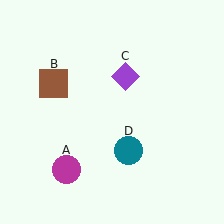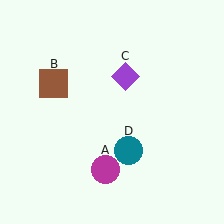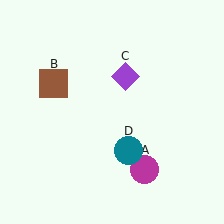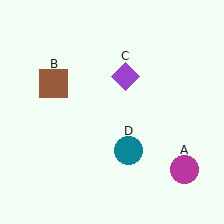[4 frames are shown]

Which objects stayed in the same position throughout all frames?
Brown square (object B) and purple diamond (object C) and teal circle (object D) remained stationary.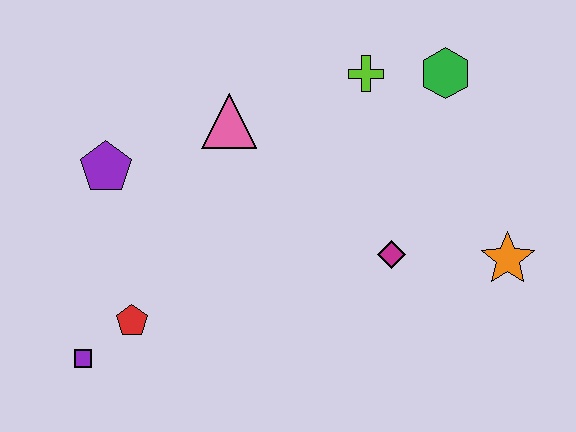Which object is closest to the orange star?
The magenta diamond is closest to the orange star.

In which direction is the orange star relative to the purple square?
The orange star is to the right of the purple square.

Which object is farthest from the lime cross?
The purple square is farthest from the lime cross.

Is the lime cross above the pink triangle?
Yes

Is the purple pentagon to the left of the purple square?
No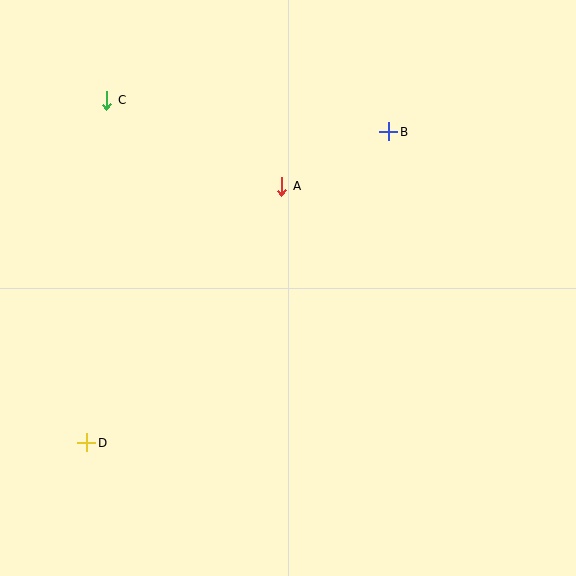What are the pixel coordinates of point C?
Point C is at (107, 100).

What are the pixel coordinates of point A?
Point A is at (282, 186).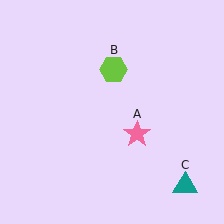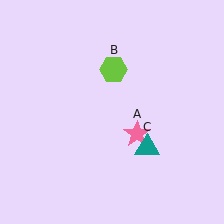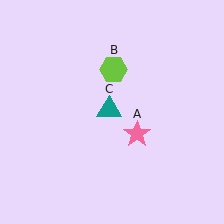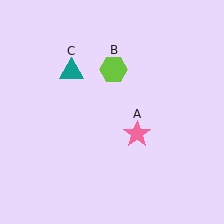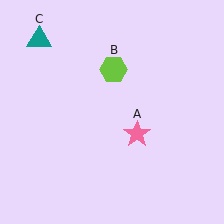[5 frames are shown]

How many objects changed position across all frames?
1 object changed position: teal triangle (object C).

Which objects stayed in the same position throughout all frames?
Pink star (object A) and lime hexagon (object B) remained stationary.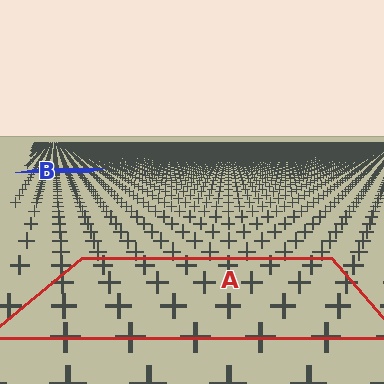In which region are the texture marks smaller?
The texture marks are smaller in region B, because it is farther away.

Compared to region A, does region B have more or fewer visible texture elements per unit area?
Region B has more texture elements per unit area — they are packed more densely because it is farther away.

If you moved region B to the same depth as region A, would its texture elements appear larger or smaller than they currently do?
They would appear larger. At a closer depth, the same texture elements are projected at a bigger on-screen size.